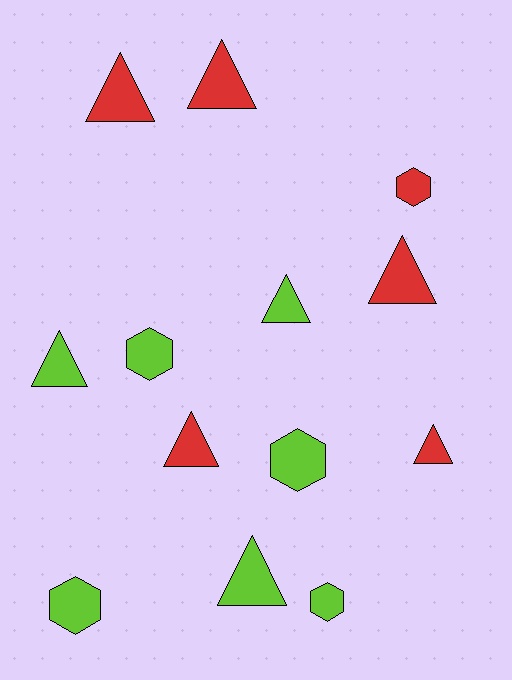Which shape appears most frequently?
Triangle, with 8 objects.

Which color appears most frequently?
Lime, with 7 objects.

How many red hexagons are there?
There is 1 red hexagon.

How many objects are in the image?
There are 13 objects.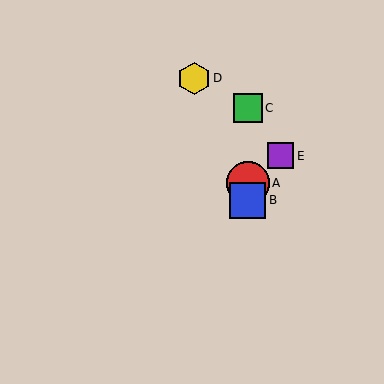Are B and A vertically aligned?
Yes, both are at x≈248.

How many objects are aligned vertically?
3 objects (A, B, C) are aligned vertically.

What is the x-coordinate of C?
Object C is at x≈248.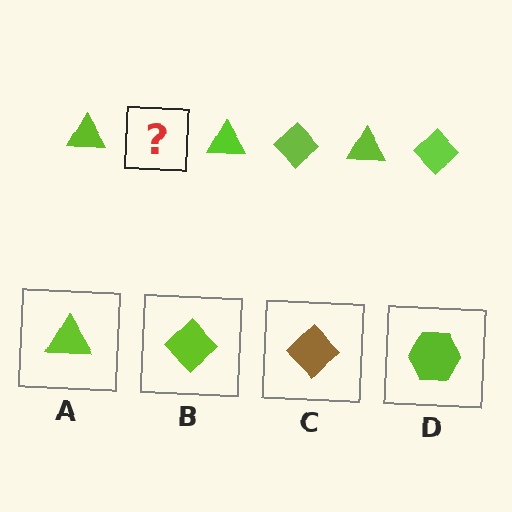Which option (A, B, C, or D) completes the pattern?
B.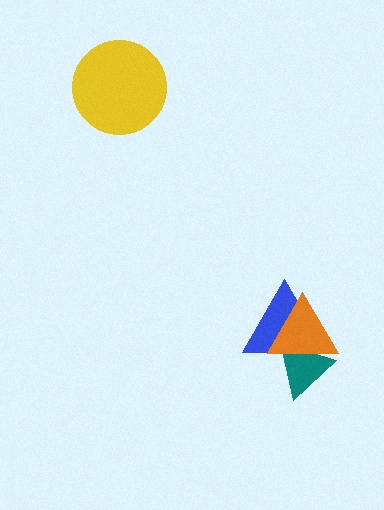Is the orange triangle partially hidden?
No, no other shape covers it.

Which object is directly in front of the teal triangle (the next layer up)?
The blue triangle is directly in front of the teal triangle.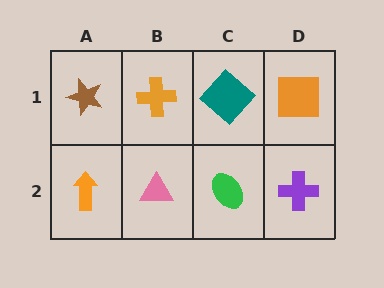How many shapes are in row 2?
4 shapes.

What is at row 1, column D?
An orange square.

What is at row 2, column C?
A green ellipse.